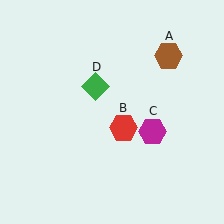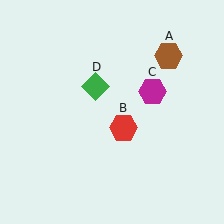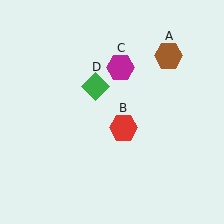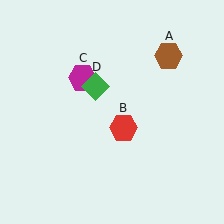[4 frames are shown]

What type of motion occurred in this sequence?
The magenta hexagon (object C) rotated counterclockwise around the center of the scene.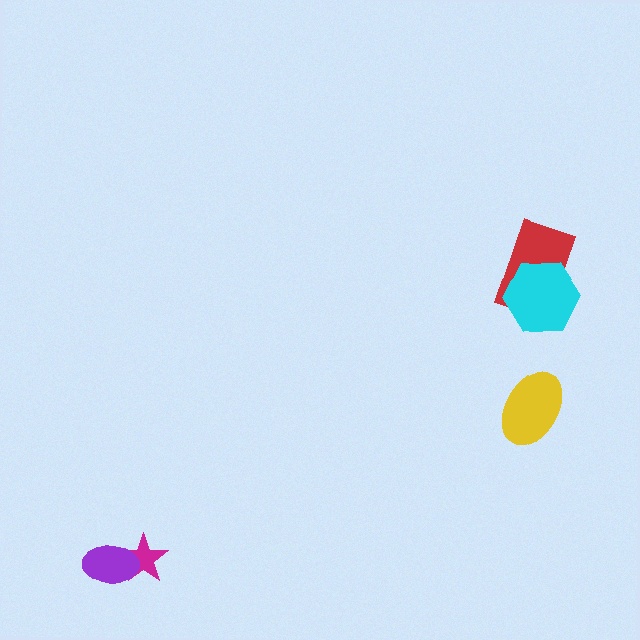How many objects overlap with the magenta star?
1 object overlaps with the magenta star.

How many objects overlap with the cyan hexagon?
1 object overlaps with the cyan hexagon.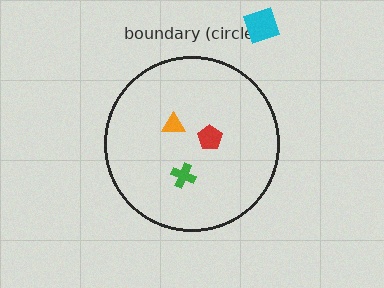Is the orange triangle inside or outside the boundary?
Inside.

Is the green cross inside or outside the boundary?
Inside.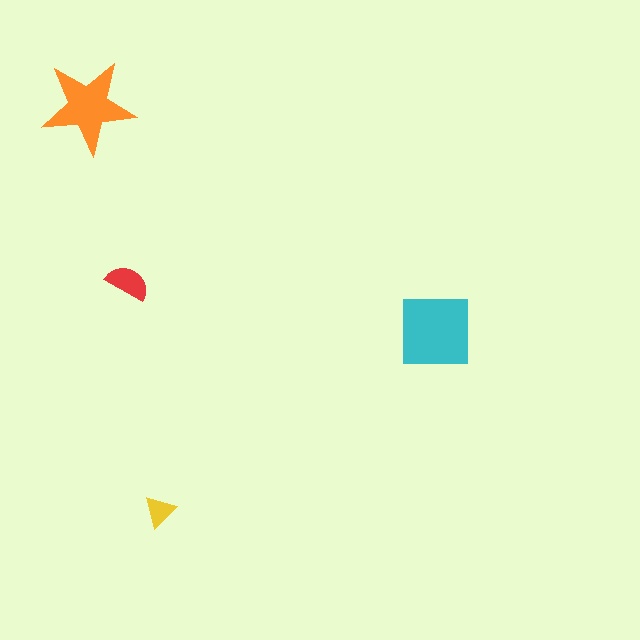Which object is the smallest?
The yellow triangle.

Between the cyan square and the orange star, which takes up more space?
The cyan square.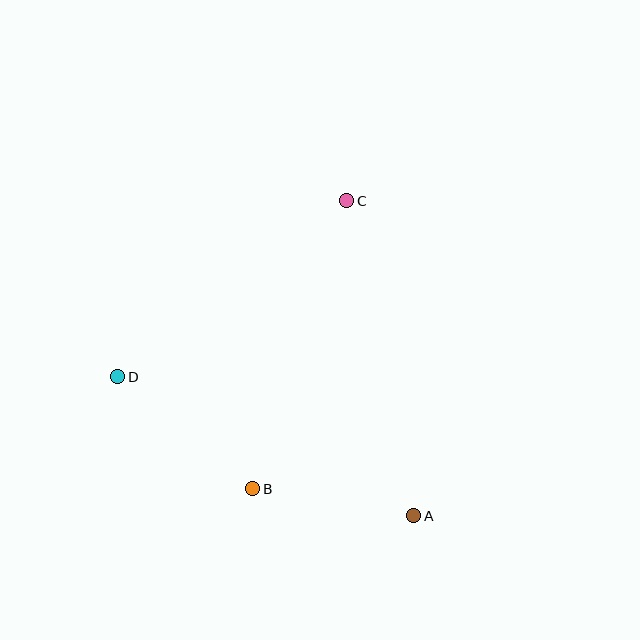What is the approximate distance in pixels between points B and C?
The distance between B and C is approximately 303 pixels.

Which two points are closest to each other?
Points A and B are closest to each other.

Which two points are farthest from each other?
Points A and D are farthest from each other.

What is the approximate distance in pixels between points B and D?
The distance between B and D is approximately 175 pixels.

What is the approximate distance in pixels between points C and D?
The distance between C and D is approximately 289 pixels.